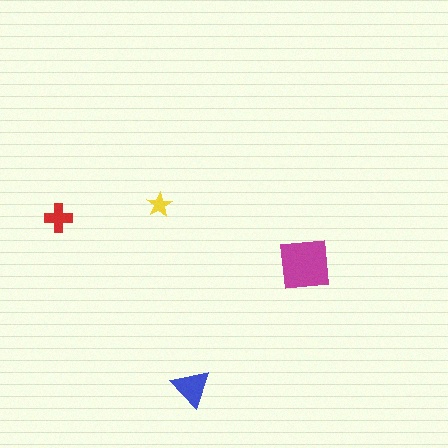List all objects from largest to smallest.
The magenta square, the blue triangle, the red cross, the yellow star.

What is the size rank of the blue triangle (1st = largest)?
2nd.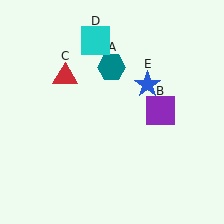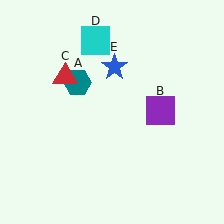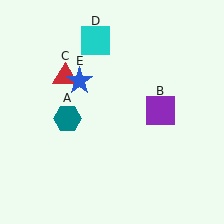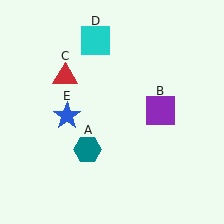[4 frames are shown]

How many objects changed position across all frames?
2 objects changed position: teal hexagon (object A), blue star (object E).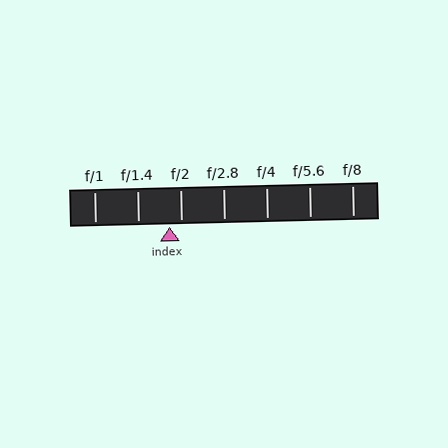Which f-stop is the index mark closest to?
The index mark is closest to f/2.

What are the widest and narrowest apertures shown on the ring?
The widest aperture shown is f/1 and the narrowest is f/8.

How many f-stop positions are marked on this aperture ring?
There are 7 f-stop positions marked.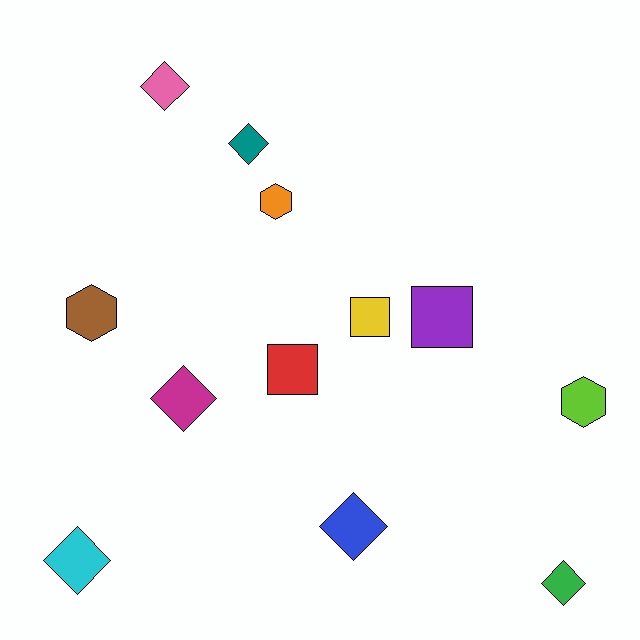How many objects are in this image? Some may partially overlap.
There are 12 objects.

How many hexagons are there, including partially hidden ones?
There are 3 hexagons.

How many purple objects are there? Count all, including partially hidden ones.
There is 1 purple object.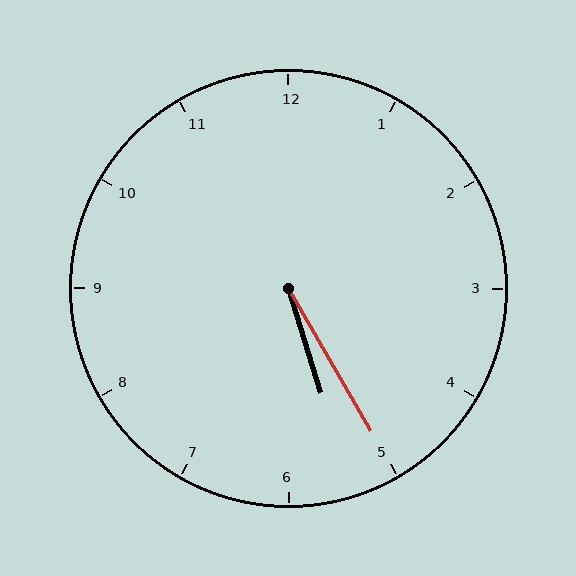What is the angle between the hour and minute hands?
Approximately 12 degrees.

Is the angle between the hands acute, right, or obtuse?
It is acute.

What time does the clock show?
5:25.